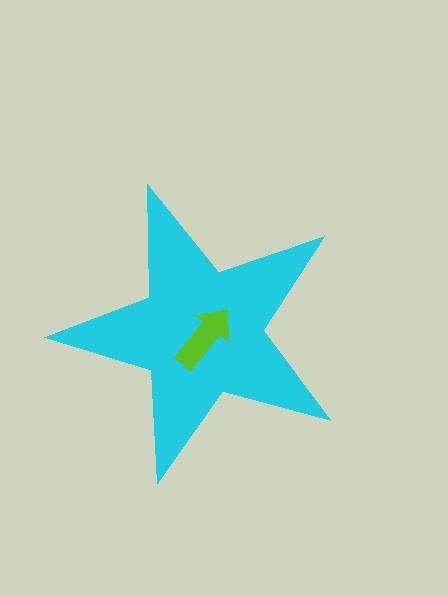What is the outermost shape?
The cyan star.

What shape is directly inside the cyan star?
The lime arrow.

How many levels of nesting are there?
2.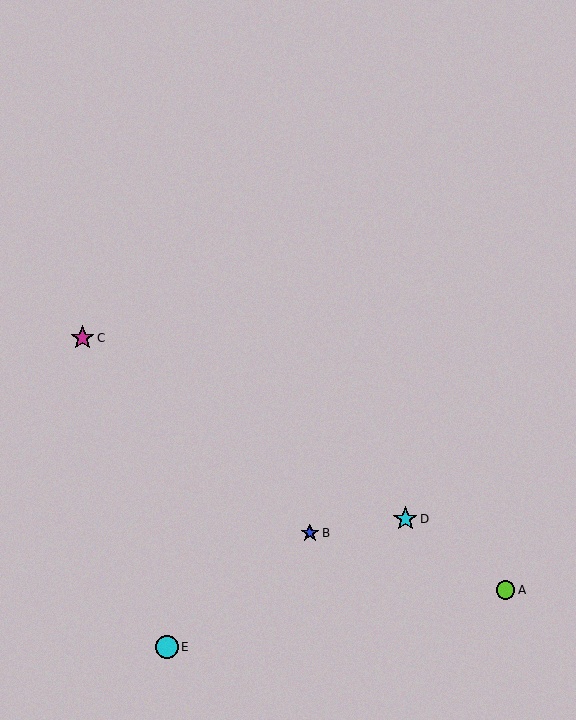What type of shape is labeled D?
Shape D is a cyan star.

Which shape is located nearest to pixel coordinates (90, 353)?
The magenta star (labeled C) at (82, 338) is nearest to that location.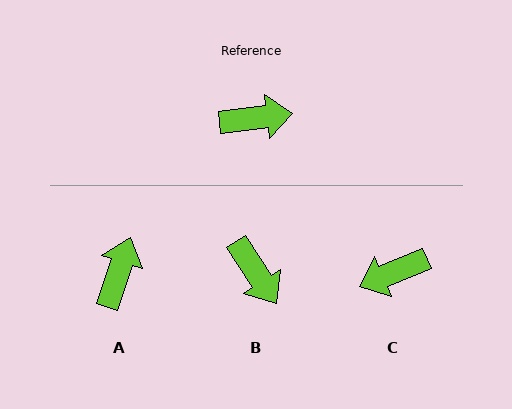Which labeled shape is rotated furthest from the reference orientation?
C, about 164 degrees away.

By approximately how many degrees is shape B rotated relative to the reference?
Approximately 63 degrees clockwise.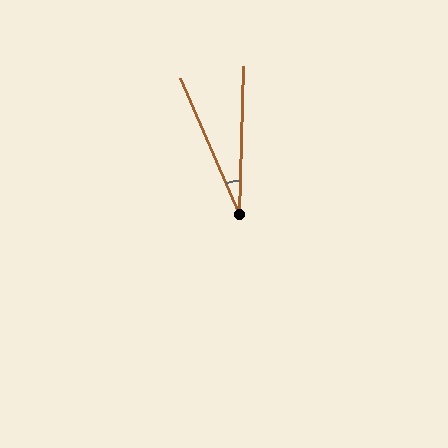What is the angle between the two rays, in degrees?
Approximately 25 degrees.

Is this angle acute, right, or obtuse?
It is acute.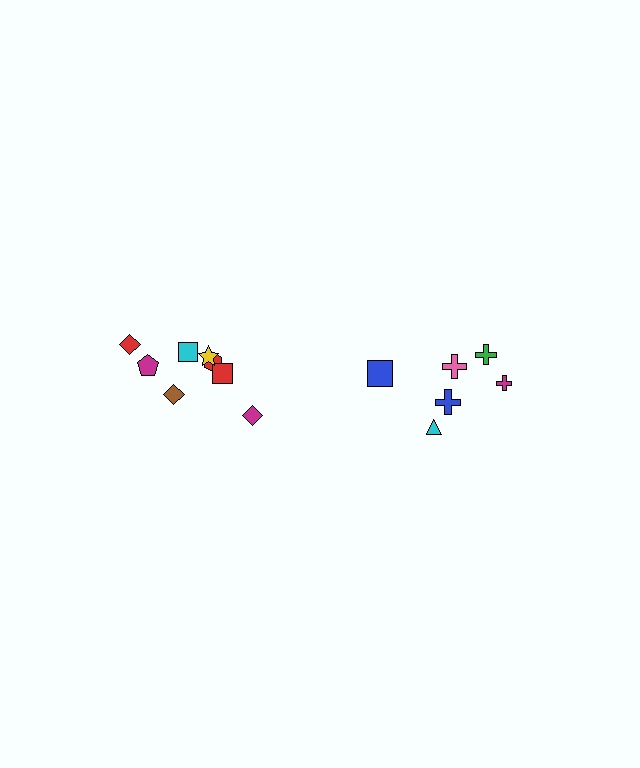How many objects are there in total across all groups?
There are 14 objects.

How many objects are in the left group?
There are 8 objects.